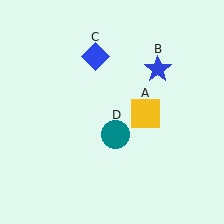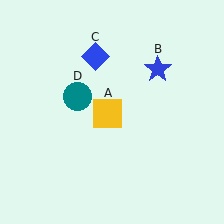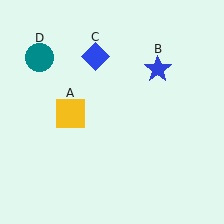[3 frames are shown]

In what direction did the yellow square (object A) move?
The yellow square (object A) moved left.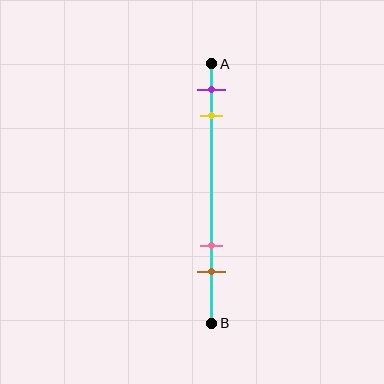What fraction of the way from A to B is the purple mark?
The purple mark is approximately 10% (0.1) of the way from A to B.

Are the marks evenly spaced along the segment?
No, the marks are not evenly spaced.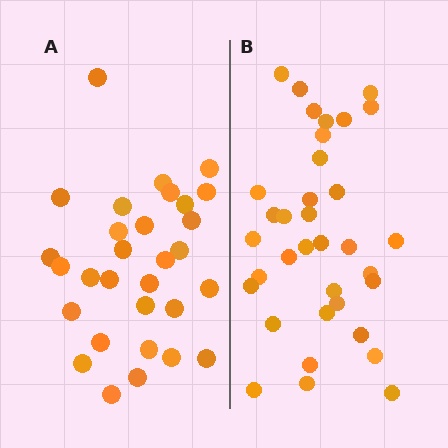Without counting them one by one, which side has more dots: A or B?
Region B (the right region) has more dots.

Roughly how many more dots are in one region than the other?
Region B has about 5 more dots than region A.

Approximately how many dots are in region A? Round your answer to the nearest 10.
About 30 dots.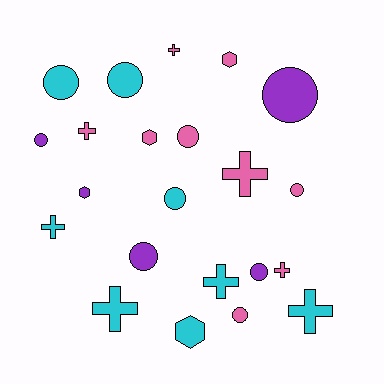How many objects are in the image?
There are 22 objects.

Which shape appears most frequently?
Circle, with 10 objects.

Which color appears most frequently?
Pink, with 9 objects.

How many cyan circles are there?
There are 3 cyan circles.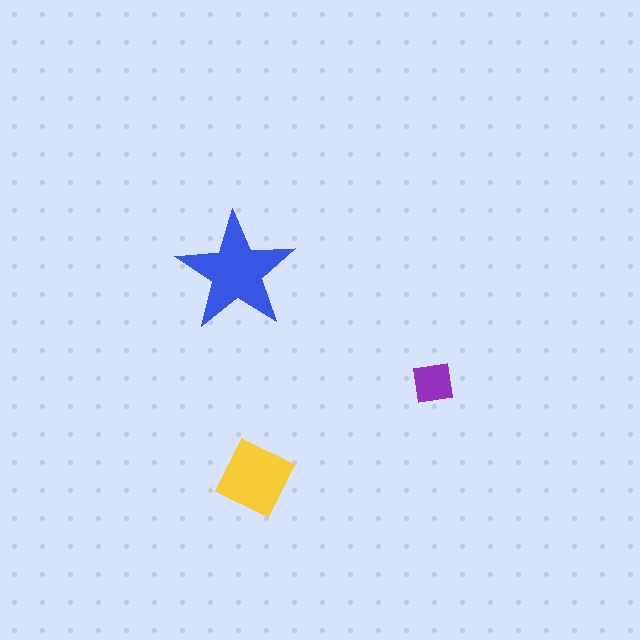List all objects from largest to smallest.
The blue star, the yellow diamond, the purple square.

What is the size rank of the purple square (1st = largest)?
3rd.